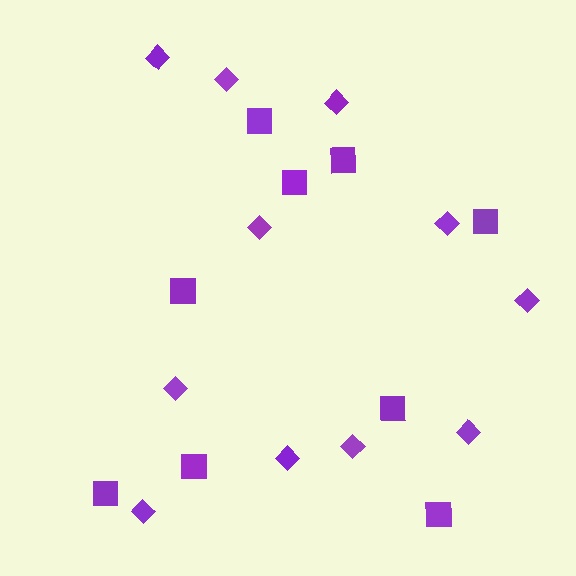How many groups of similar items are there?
There are 2 groups: one group of squares (9) and one group of diamonds (11).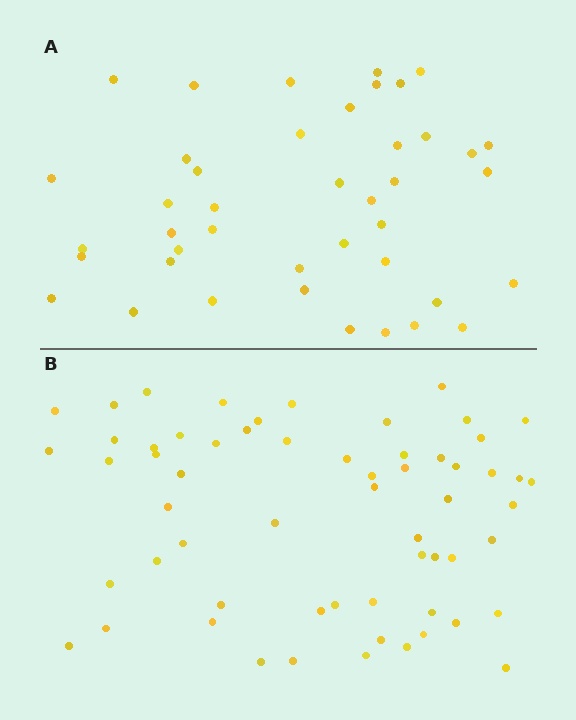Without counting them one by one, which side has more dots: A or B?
Region B (the bottom region) has more dots.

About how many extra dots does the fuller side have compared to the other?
Region B has approximately 20 more dots than region A.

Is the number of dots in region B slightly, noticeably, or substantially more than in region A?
Region B has noticeably more, but not dramatically so. The ratio is roughly 1.4 to 1.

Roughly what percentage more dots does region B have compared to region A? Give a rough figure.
About 45% more.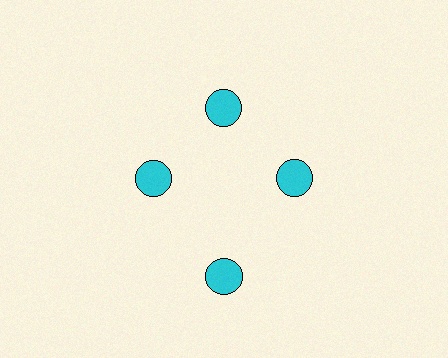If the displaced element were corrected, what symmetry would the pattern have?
It would have 4-fold rotational symmetry — the pattern would map onto itself every 90 degrees.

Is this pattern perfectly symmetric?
No. The 4 cyan circles are arranged in a ring, but one element near the 6 o'clock position is pushed outward from the center, breaking the 4-fold rotational symmetry.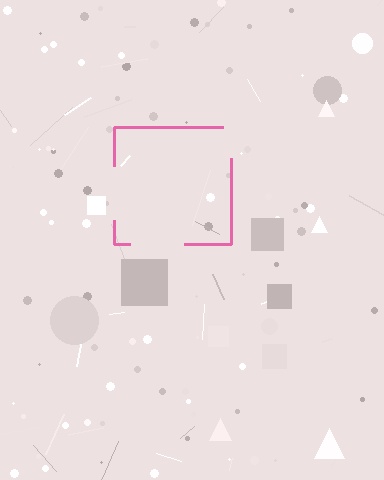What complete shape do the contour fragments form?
The contour fragments form a square.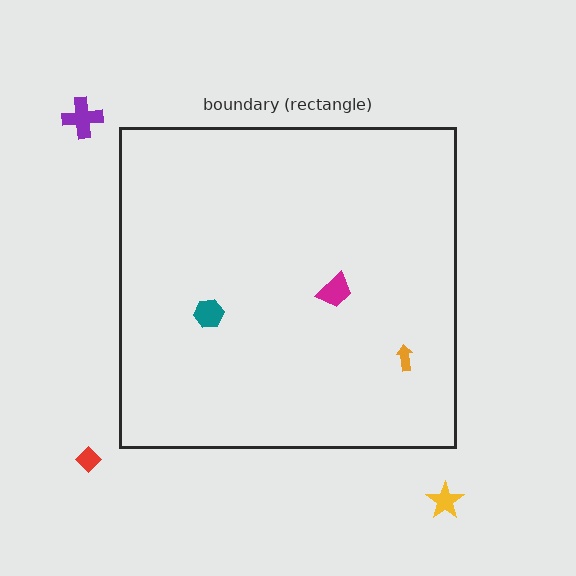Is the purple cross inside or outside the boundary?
Outside.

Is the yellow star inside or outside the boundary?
Outside.